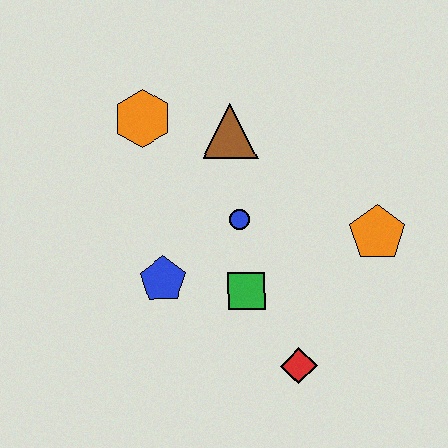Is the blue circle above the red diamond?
Yes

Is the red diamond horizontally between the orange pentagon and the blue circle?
Yes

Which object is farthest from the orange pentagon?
The orange hexagon is farthest from the orange pentagon.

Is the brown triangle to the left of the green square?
Yes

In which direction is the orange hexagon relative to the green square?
The orange hexagon is above the green square.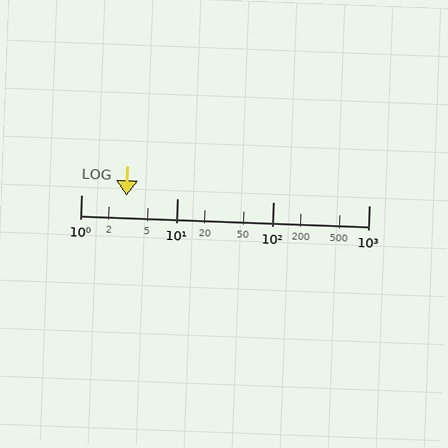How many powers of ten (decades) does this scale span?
The scale spans 3 decades, from 1 to 1000.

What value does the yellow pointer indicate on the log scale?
The pointer indicates approximately 3.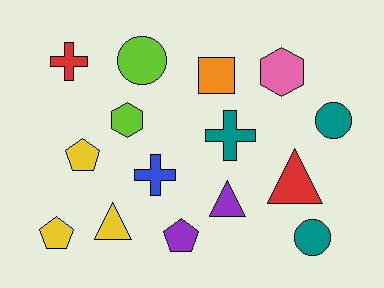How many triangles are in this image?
There are 3 triangles.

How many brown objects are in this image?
There are no brown objects.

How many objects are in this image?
There are 15 objects.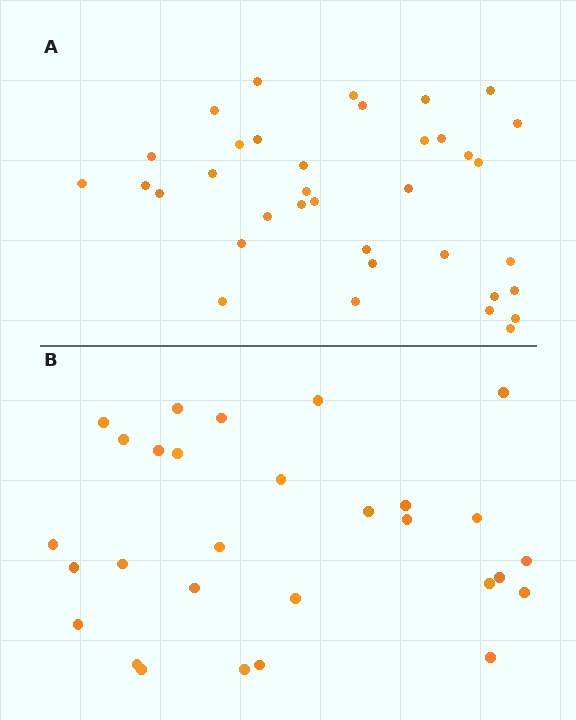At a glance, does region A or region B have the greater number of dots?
Region A (the top region) has more dots.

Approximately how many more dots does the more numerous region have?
Region A has roughly 8 or so more dots than region B.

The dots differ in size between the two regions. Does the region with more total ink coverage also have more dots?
No. Region B has more total ink coverage because its dots are larger, but region A actually contains more individual dots. Total area can be misleading — the number of items is what matters here.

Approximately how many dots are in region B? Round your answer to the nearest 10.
About 30 dots. (The exact count is 29, which rounds to 30.)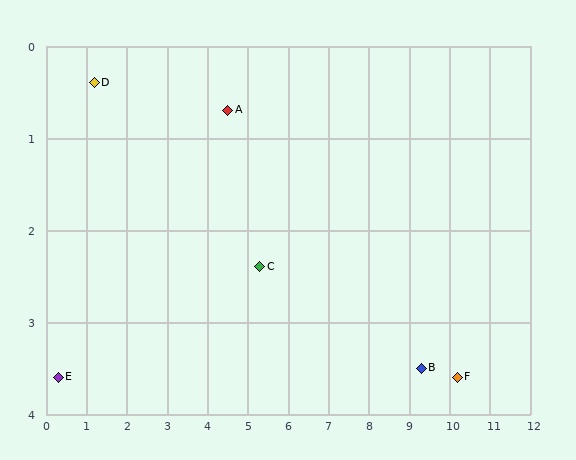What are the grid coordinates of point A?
Point A is at approximately (4.5, 0.7).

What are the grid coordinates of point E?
Point E is at approximately (0.3, 3.6).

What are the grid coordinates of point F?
Point F is at approximately (10.2, 3.6).